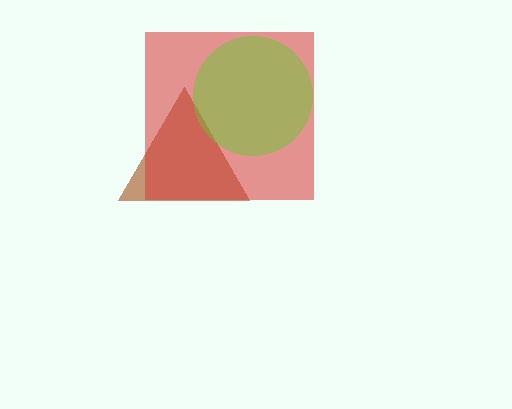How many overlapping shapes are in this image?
There are 3 overlapping shapes in the image.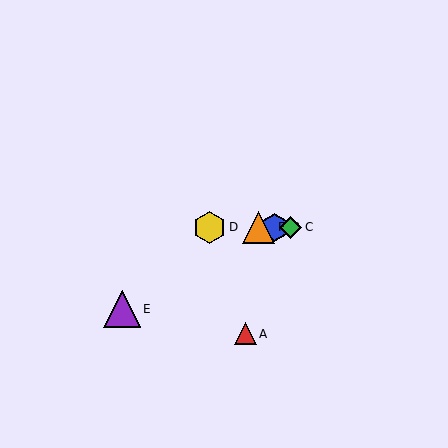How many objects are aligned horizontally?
4 objects (B, C, D, F) are aligned horizontally.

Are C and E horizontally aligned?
No, C is at y≈228 and E is at y≈309.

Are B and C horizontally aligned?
Yes, both are at y≈228.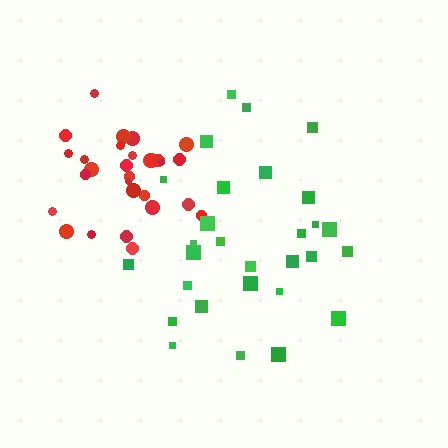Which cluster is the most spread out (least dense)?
Green.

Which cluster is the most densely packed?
Red.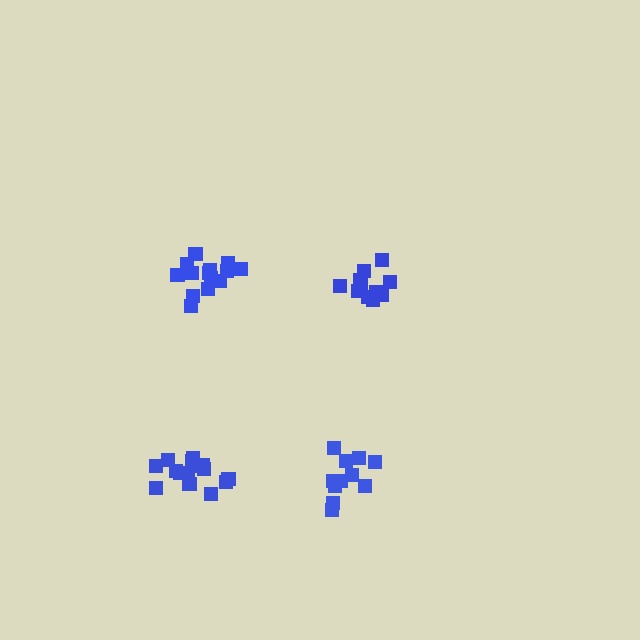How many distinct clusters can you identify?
There are 4 distinct clusters.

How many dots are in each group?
Group 1: 14 dots, Group 2: 11 dots, Group 3: 11 dots, Group 4: 15 dots (51 total).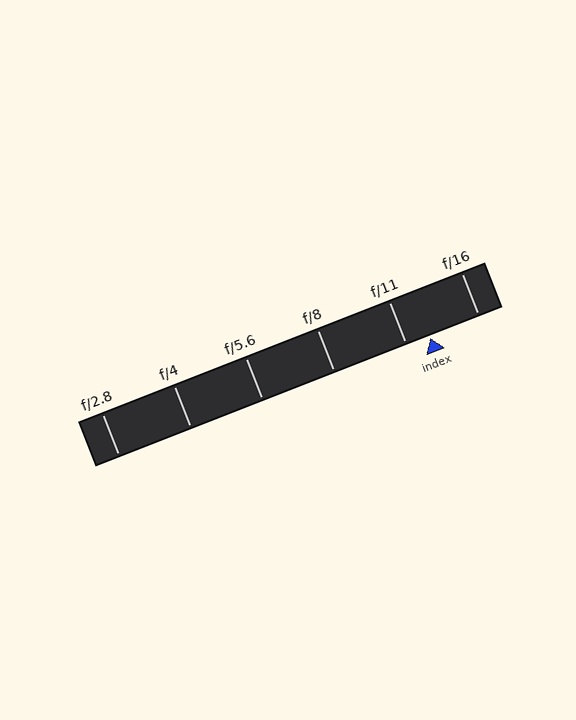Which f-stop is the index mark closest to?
The index mark is closest to f/11.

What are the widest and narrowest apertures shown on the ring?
The widest aperture shown is f/2.8 and the narrowest is f/16.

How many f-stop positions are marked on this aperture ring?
There are 6 f-stop positions marked.